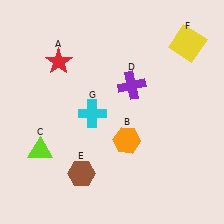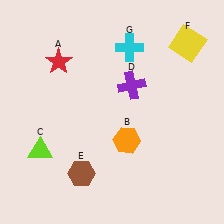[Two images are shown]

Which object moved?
The cyan cross (G) moved up.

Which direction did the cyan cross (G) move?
The cyan cross (G) moved up.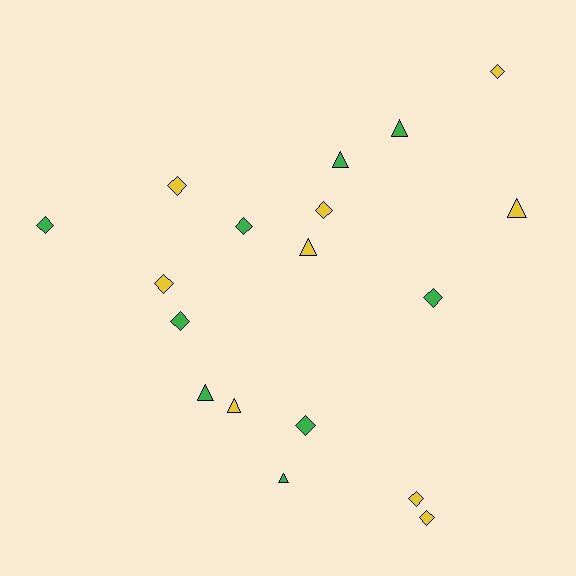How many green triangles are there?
There are 4 green triangles.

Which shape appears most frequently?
Diamond, with 11 objects.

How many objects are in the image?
There are 18 objects.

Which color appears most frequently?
Green, with 9 objects.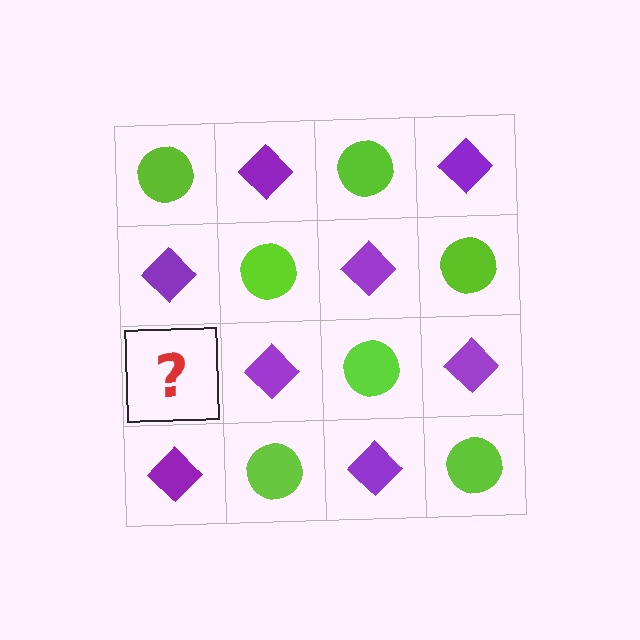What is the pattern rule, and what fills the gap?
The rule is that it alternates lime circle and purple diamond in a checkerboard pattern. The gap should be filled with a lime circle.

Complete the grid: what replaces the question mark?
The question mark should be replaced with a lime circle.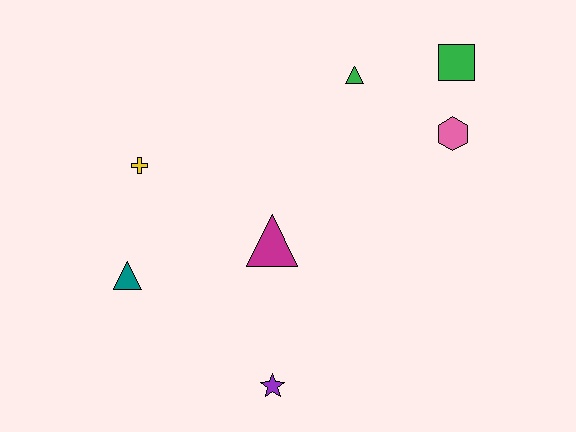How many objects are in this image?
There are 7 objects.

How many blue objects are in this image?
There are no blue objects.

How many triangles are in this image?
There are 3 triangles.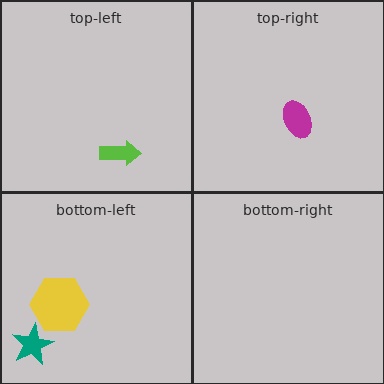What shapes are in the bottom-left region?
The yellow hexagon, the teal star.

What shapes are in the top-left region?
The lime arrow.